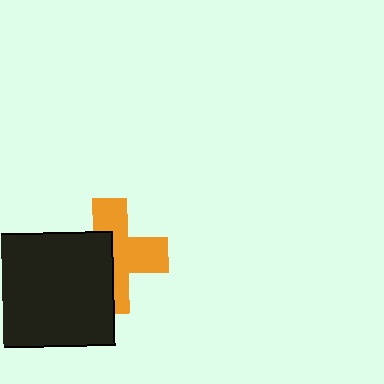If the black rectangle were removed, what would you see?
You would see the complete orange cross.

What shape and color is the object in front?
The object in front is a black rectangle.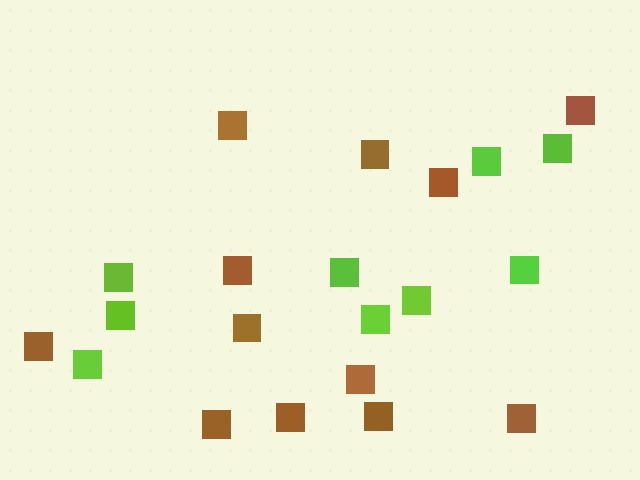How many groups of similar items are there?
There are 2 groups: one group of brown squares (12) and one group of lime squares (9).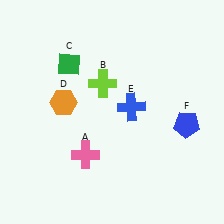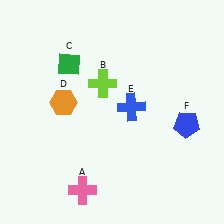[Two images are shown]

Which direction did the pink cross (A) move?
The pink cross (A) moved down.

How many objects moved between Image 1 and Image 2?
1 object moved between the two images.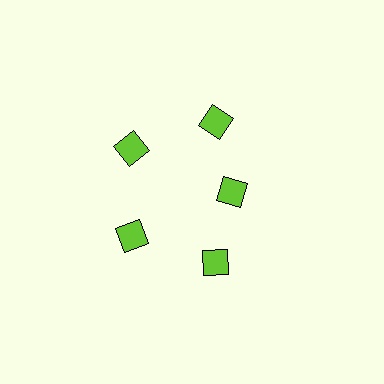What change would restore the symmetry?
The symmetry would be restored by moving it outward, back onto the ring so that all 5 diamonds sit at equal angles and equal distance from the center.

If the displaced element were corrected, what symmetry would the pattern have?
It would have 5-fold rotational symmetry — the pattern would map onto itself every 72 degrees.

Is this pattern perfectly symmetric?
No. The 5 lime diamonds are arranged in a ring, but one element near the 3 o'clock position is pulled inward toward the center, breaking the 5-fold rotational symmetry.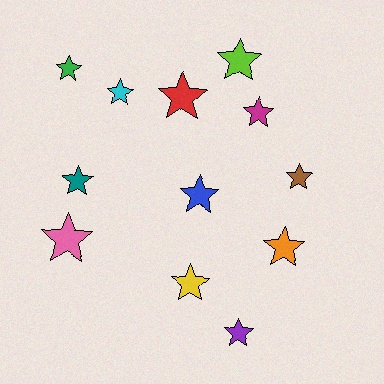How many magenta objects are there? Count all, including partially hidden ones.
There is 1 magenta object.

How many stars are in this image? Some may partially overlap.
There are 12 stars.